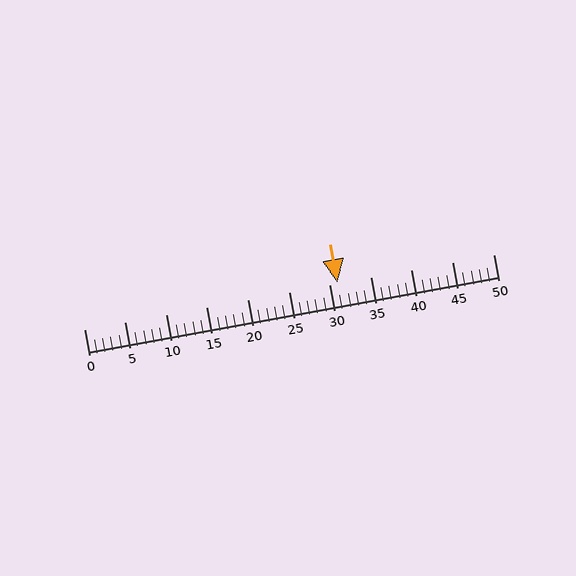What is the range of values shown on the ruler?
The ruler shows values from 0 to 50.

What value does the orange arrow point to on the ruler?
The orange arrow points to approximately 31.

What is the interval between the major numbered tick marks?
The major tick marks are spaced 5 units apart.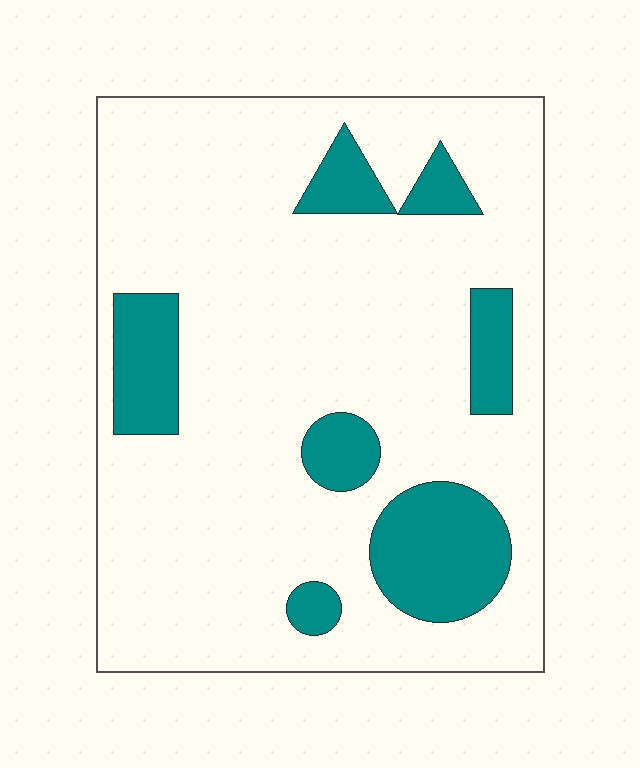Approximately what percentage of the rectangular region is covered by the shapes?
Approximately 20%.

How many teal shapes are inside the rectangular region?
7.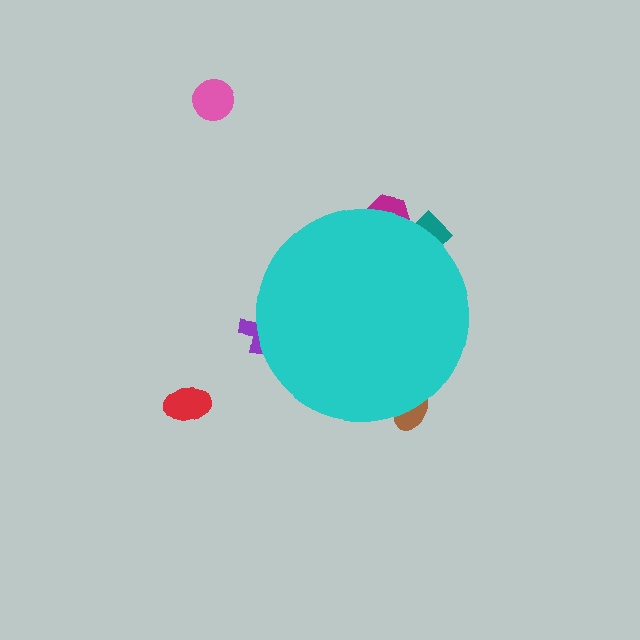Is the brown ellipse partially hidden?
Yes, the brown ellipse is partially hidden behind the cyan circle.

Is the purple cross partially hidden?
Yes, the purple cross is partially hidden behind the cyan circle.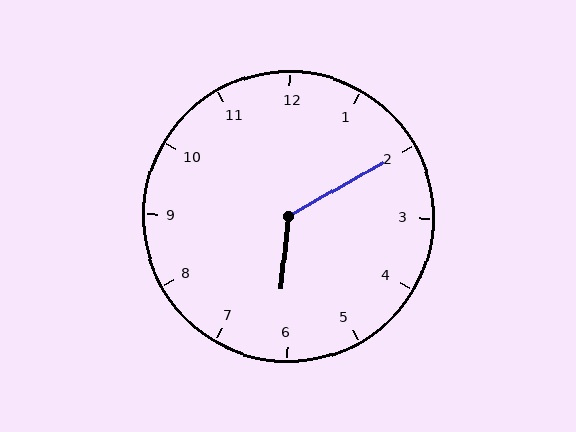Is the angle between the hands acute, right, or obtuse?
It is obtuse.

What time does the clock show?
6:10.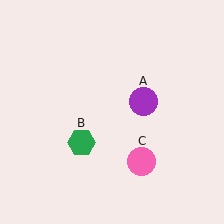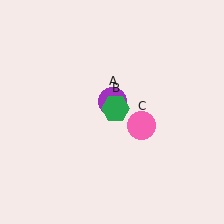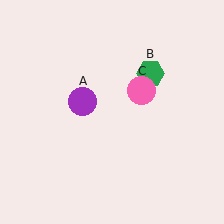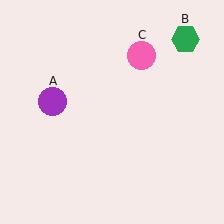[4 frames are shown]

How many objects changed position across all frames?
3 objects changed position: purple circle (object A), green hexagon (object B), pink circle (object C).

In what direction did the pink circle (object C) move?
The pink circle (object C) moved up.